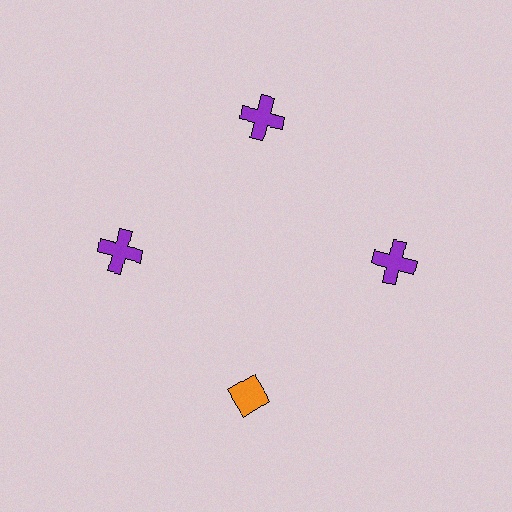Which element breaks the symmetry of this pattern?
The orange diamond at roughly the 6 o'clock position breaks the symmetry. All other shapes are purple crosses.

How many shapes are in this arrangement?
There are 4 shapes arranged in a ring pattern.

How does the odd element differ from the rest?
It differs in both color (orange instead of purple) and shape (diamond instead of cross).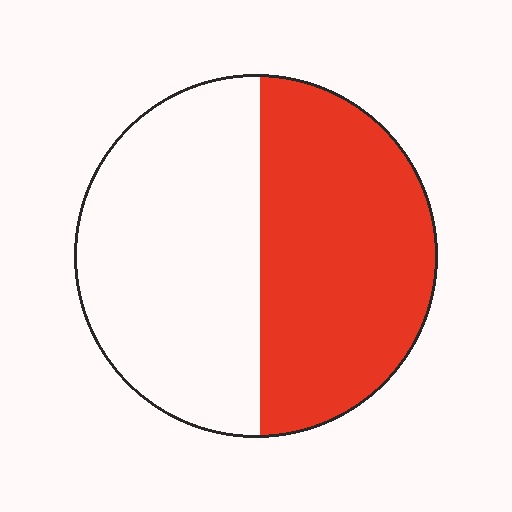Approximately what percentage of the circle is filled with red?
Approximately 50%.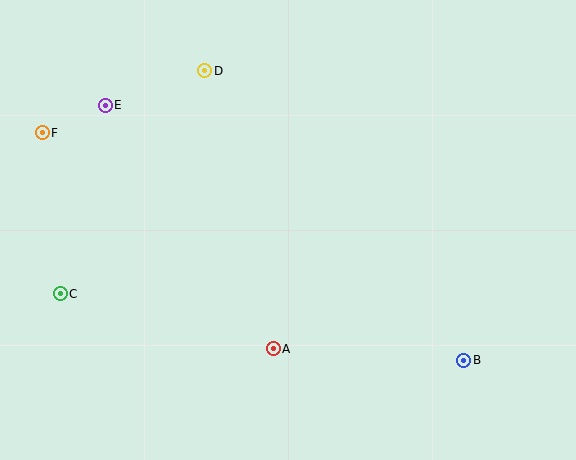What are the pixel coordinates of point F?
Point F is at (42, 133).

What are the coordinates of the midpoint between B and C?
The midpoint between B and C is at (262, 327).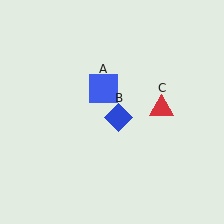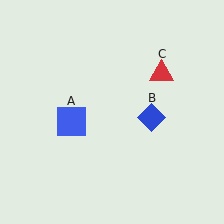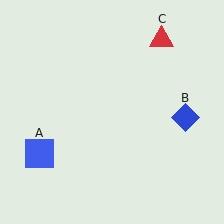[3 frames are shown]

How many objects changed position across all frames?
3 objects changed position: blue square (object A), blue diamond (object B), red triangle (object C).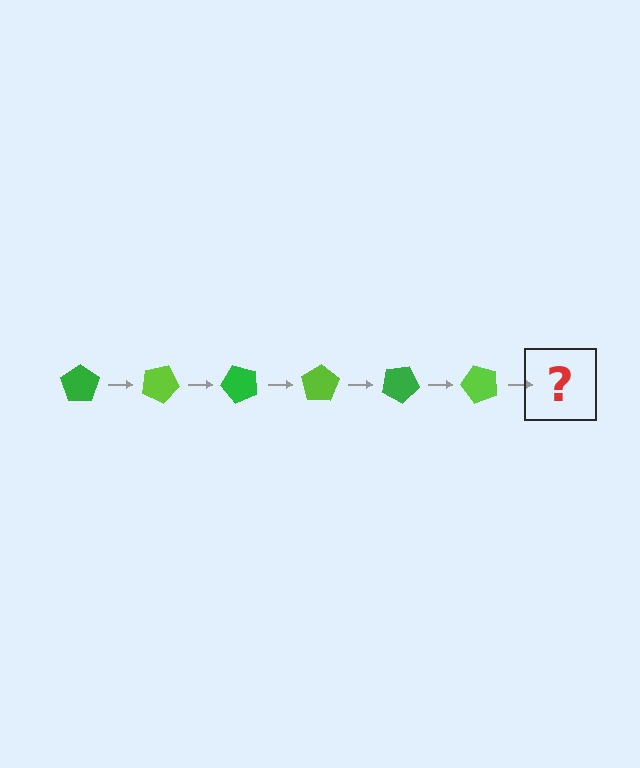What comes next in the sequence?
The next element should be a green pentagon, rotated 150 degrees from the start.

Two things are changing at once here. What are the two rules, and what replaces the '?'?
The two rules are that it rotates 25 degrees each step and the color cycles through green and lime. The '?' should be a green pentagon, rotated 150 degrees from the start.